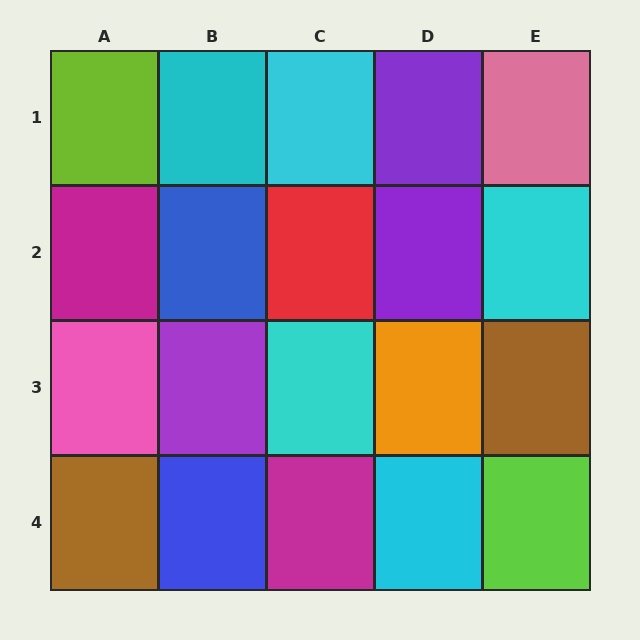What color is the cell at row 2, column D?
Purple.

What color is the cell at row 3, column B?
Purple.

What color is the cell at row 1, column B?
Cyan.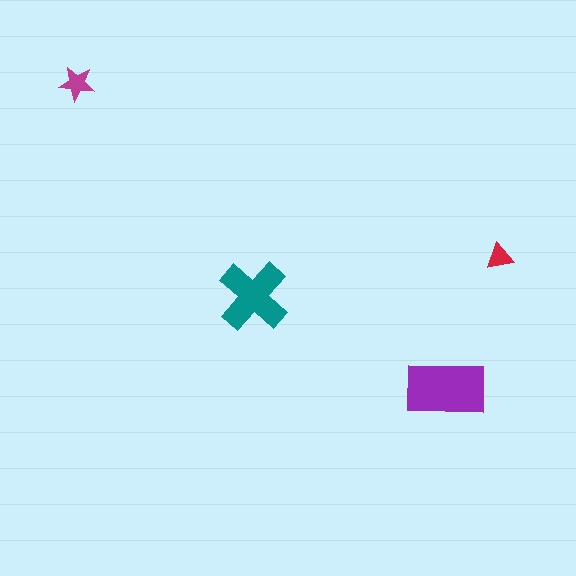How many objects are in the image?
There are 4 objects in the image.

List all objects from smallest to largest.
The red triangle, the magenta star, the teal cross, the purple rectangle.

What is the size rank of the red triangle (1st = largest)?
4th.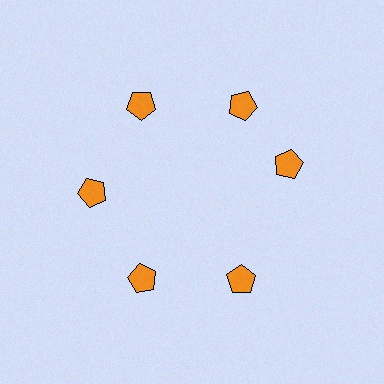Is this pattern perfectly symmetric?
No. The 6 orange pentagons are arranged in a ring, but one element near the 3 o'clock position is rotated out of alignment along the ring, breaking the 6-fold rotational symmetry.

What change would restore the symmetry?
The symmetry would be restored by rotating it back into even spacing with its neighbors so that all 6 pentagons sit at equal angles and equal distance from the center.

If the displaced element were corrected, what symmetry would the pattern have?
It would have 6-fold rotational symmetry — the pattern would map onto itself every 60 degrees.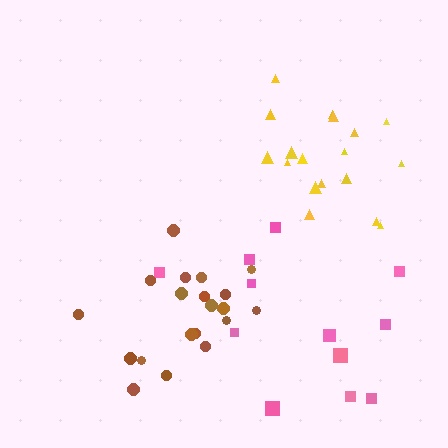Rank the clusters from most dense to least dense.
brown, yellow, pink.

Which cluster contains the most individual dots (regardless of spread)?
Brown (20).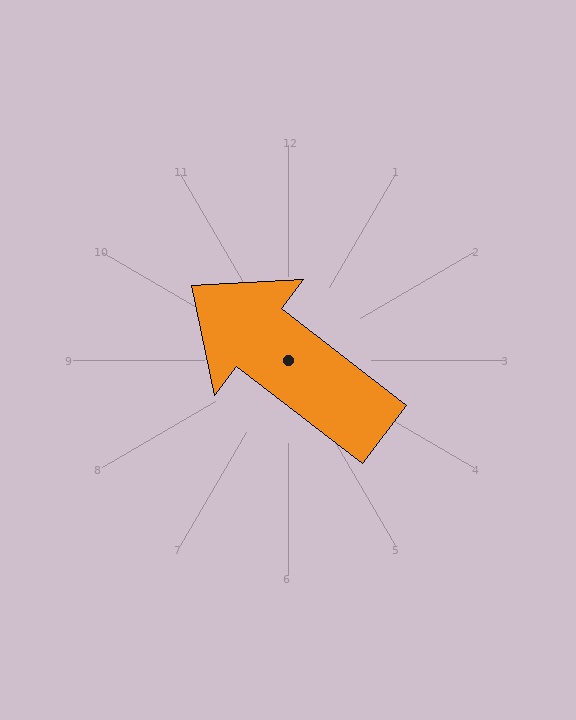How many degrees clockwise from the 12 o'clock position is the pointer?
Approximately 308 degrees.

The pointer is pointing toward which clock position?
Roughly 10 o'clock.